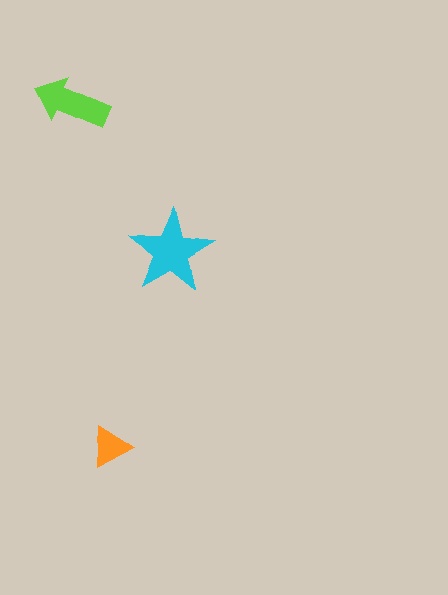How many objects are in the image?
There are 3 objects in the image.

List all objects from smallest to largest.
The orange triangle, the lime arrow, the cyan star.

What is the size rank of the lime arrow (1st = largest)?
2nd.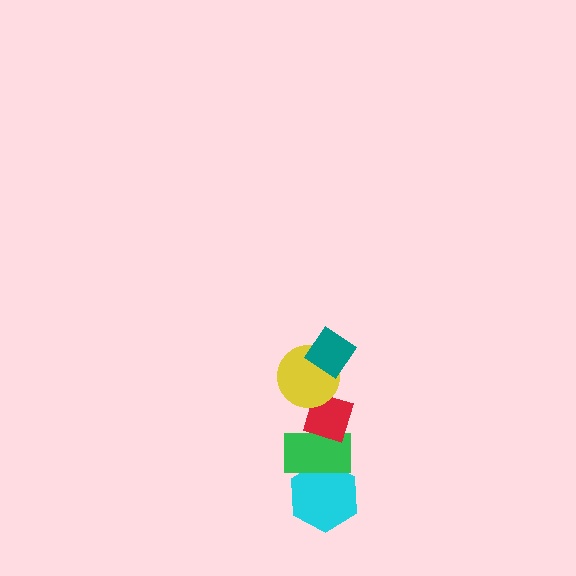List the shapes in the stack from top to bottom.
From top to bottom: the teal diamond, the yellow circle, the red diamond, the green rectangle, the cyan hexagon.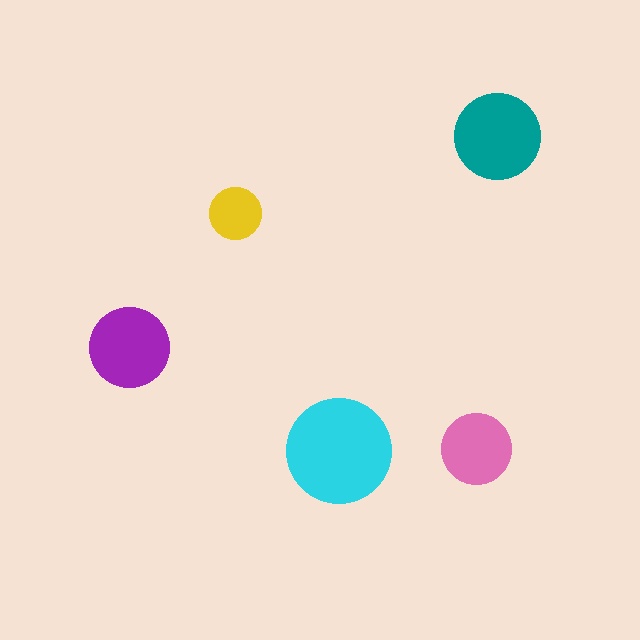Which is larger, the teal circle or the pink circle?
The teal one.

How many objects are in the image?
There are 5 objects in the image.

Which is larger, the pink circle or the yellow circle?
The pink one.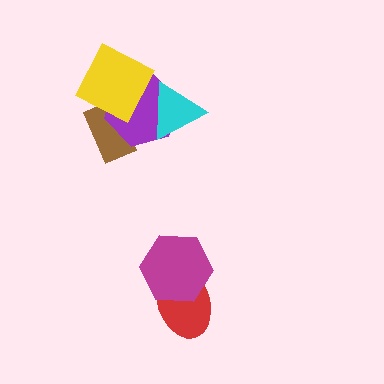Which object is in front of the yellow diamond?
The cyan triangle is in front of the yellow diamond.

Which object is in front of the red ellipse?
The magenta hexagon is in front of the red ellipse.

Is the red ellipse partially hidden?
Yes, it is partially covered by another shape.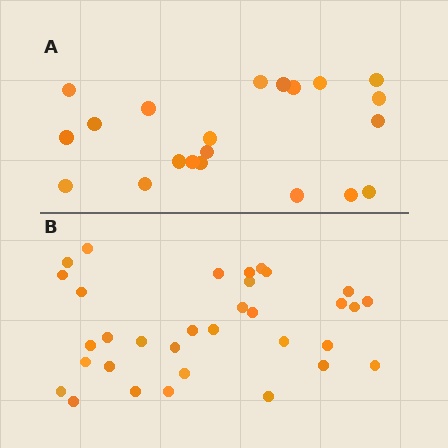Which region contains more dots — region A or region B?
Region B (the bottom region) has more dots.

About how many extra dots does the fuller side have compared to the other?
Region B has roughly 12 or so more dots than region A.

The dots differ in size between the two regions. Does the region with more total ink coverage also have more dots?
No. Region A has more total ink coverage because its dots are larger, but region B actually contains more individual dots. Total area can be misleading — the number of items is what matters here.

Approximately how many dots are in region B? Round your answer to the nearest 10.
About 30 dots. (The exact count is 33, which rounds to 30.)